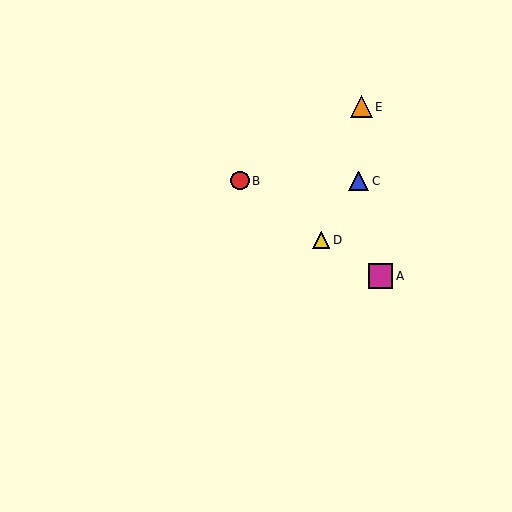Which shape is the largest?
The magenta square (labeled A) is the largest.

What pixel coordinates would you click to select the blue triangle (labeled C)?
Click at (359, 181) to select the blue triangle C.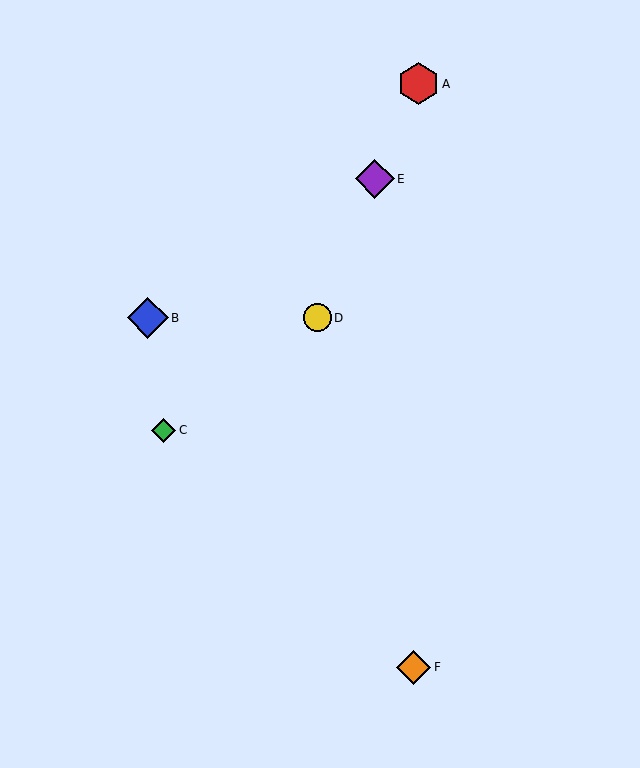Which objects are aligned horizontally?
Objects B, D are aligned horizontally.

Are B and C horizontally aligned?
No, B is at y≈318 and C is at y≈430.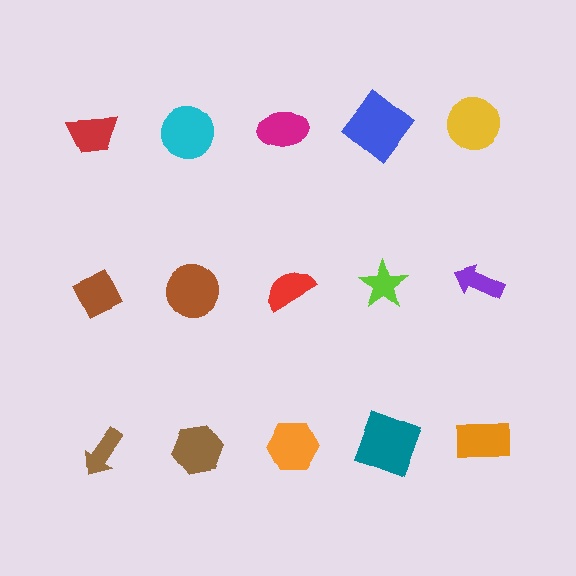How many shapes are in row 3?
5 shapes.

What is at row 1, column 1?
A red trapezoid.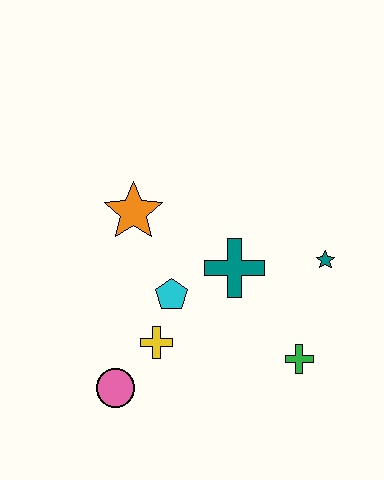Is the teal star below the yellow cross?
No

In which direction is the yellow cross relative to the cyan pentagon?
The yellow cross is below the cyan pentagon.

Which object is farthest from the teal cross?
The pink circle is farthest from the teal cross.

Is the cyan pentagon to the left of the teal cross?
Yes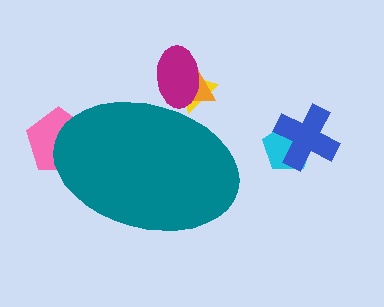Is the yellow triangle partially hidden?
Yes, the yellow triangle is partially hidden behind the teal ellipse.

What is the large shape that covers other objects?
A teal ellipse.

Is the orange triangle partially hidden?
Yes, the orange triangle is partially hidden behind the teal ellipse.